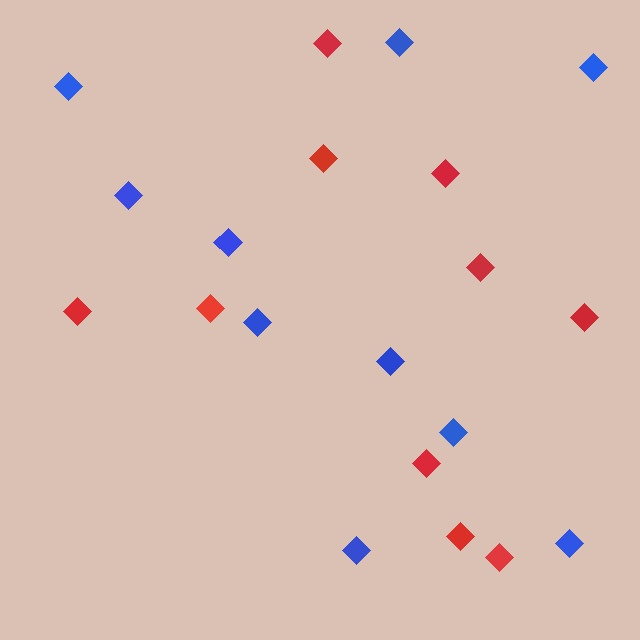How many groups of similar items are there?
There are 2 groups: one group of blue diamonds (10) and one group of red diamonds (10).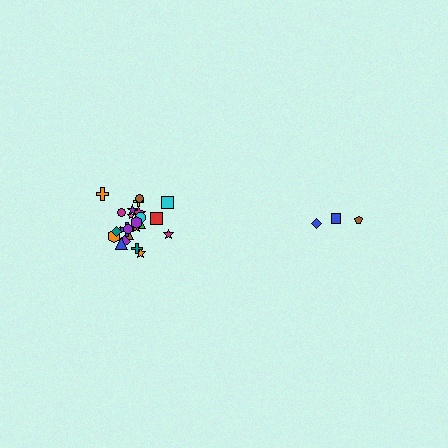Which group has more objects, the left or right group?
The left group.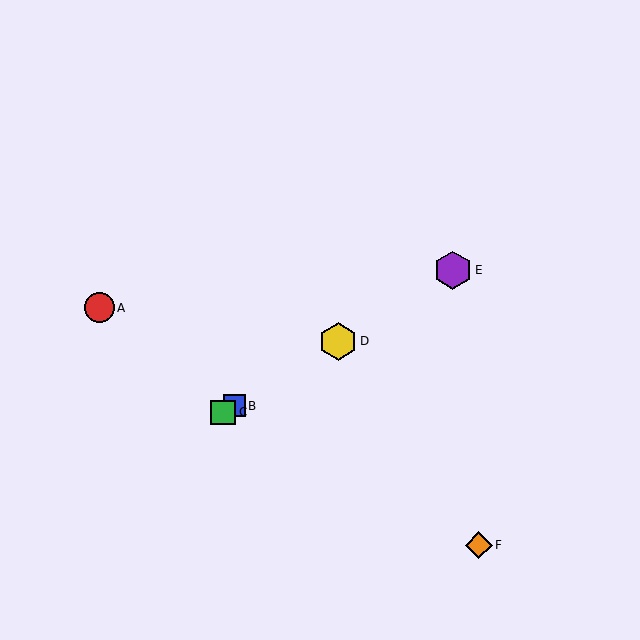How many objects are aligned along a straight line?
4 objects (B, C, D, E) are aligned along a straight line.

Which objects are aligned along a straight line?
Objects B, C, D, E are aligned along a straight line.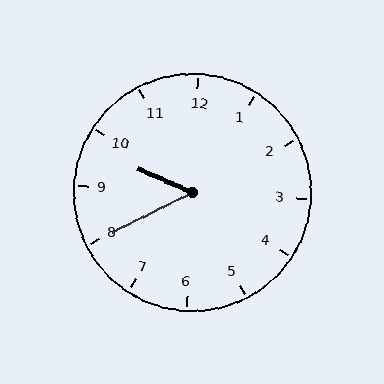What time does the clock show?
9:40.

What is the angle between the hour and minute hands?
Approximately 50 degrees.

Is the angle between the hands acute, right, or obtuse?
It is acute.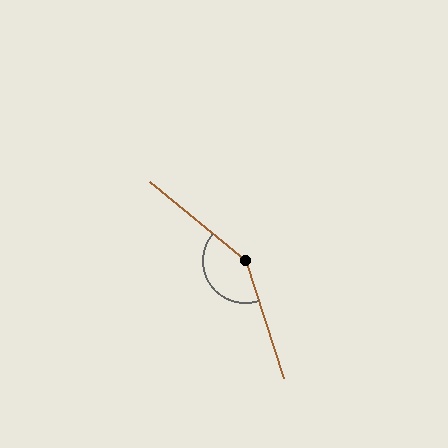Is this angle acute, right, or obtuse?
It is obtuse.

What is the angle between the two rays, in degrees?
Approximately 148 degrees.